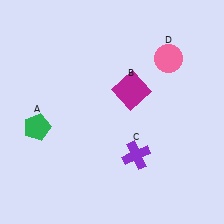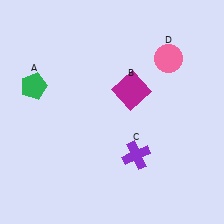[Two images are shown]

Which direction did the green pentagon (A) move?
The green pentagon (A) moved up.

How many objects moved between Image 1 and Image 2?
1 object moved between the two images.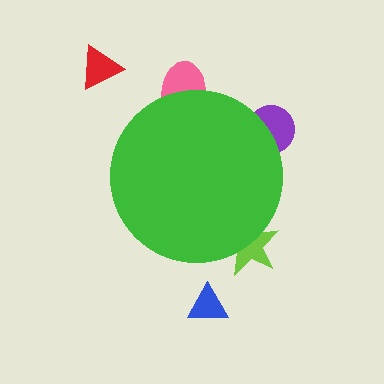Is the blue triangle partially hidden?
No, the blue triangle is fully visible.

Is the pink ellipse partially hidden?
Yes, the pink ellipse is partially hidden behind the green circle.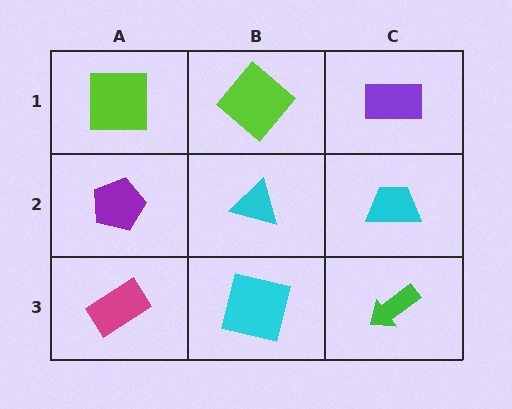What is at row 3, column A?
A magenta rectangle.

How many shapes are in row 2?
3 shapes.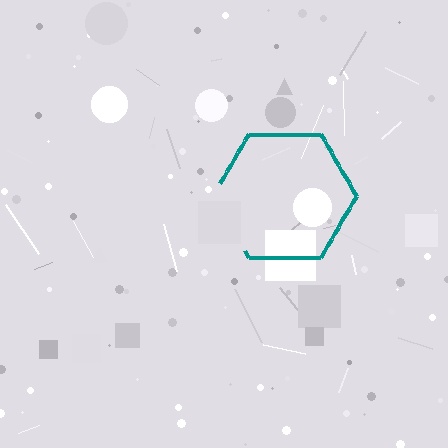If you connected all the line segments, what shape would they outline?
They would outline a hexagon.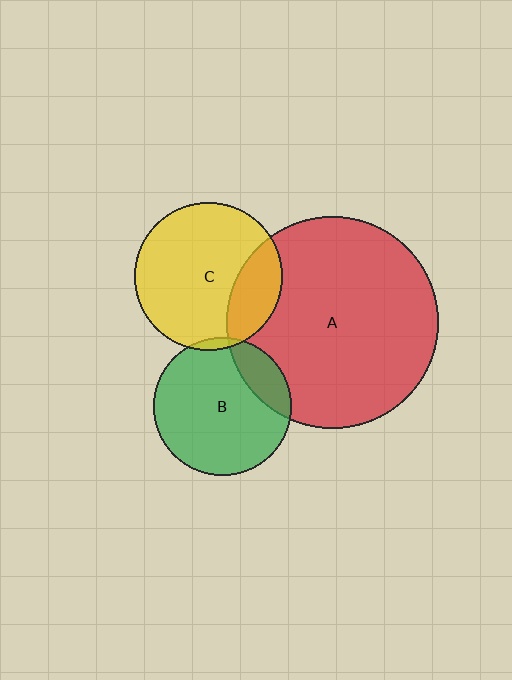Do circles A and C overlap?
Yes.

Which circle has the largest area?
Circle A (red).